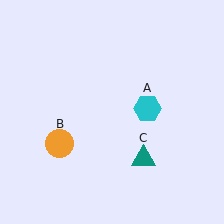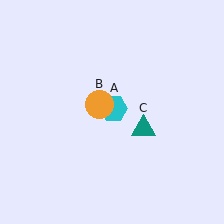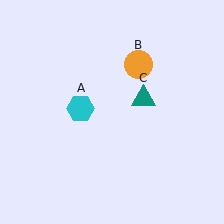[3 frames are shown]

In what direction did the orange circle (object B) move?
The orange circle (object B) moved up and to the right.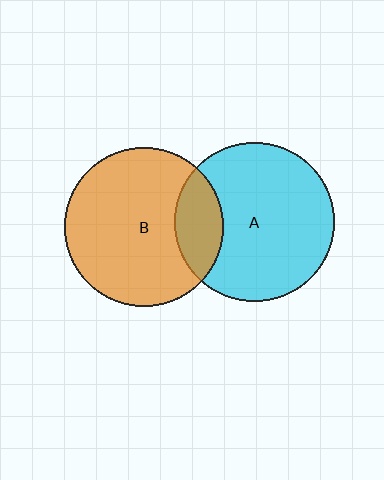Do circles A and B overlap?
Yes.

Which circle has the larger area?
Circle A (cyan).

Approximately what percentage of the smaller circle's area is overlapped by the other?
Approximately 20%.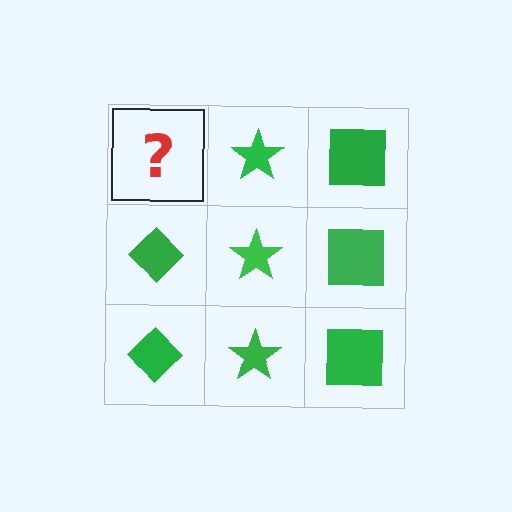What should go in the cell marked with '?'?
The missing cell should contain a green diamond.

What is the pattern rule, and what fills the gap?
The rule is that each column has a consistent shape. The gap should be filled with a green diamond.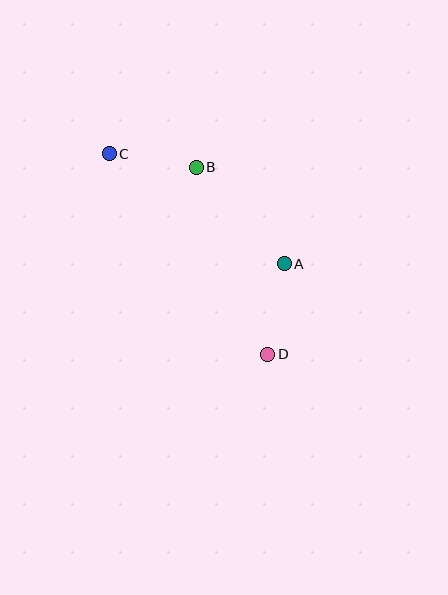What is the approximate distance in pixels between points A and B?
The distance between A and B is approximately 130 pixels.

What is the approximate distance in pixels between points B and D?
The distance between B and D is approximately 200 pixels.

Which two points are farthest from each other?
Points C and D are farthest from each other.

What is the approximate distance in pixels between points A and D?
The distance between A and D is approximately 92 pixels.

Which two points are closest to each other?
Points B and C are closest to each other.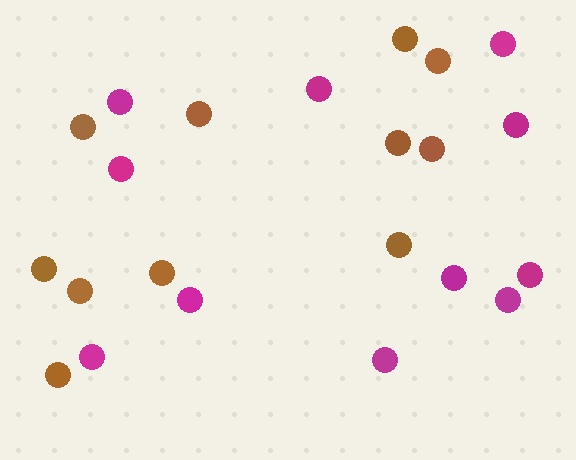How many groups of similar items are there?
There are 2 groups: one group of brown circles (11) and one group of magenta circles (11).